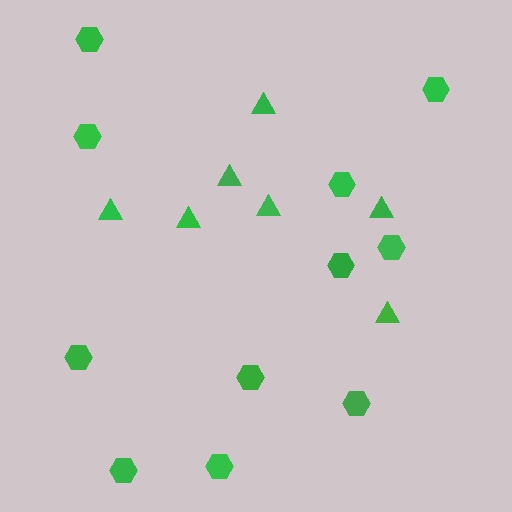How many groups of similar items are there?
There are 2 groups: one group of triangles (7) and one group of hexagons (11).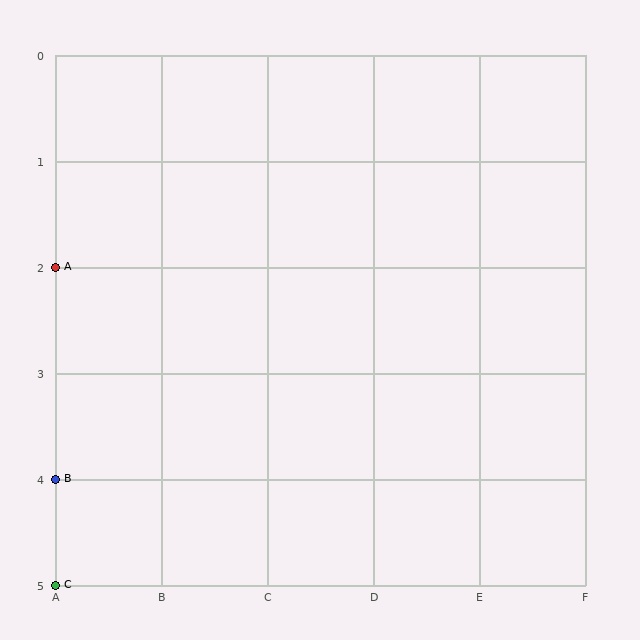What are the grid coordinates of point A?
Point A is at grid coordinates (A, 2).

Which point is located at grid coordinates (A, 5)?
Point C is at (A, 5).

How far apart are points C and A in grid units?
Points C and A are 3 rows apart.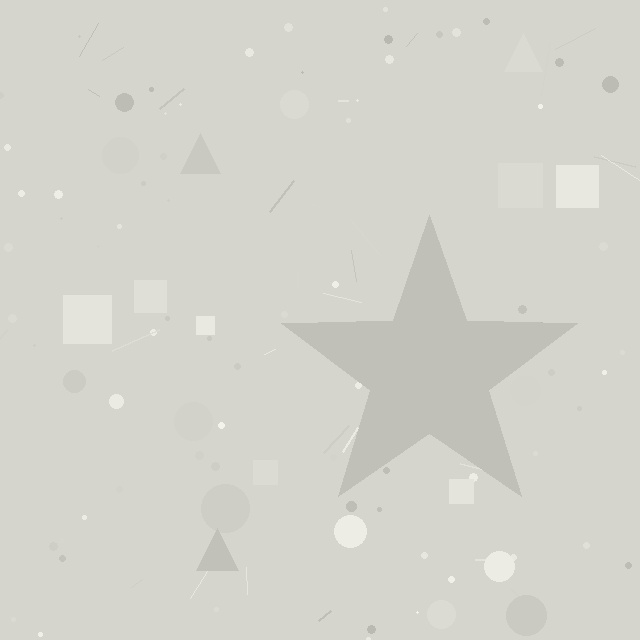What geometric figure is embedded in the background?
A star is embedded in the background.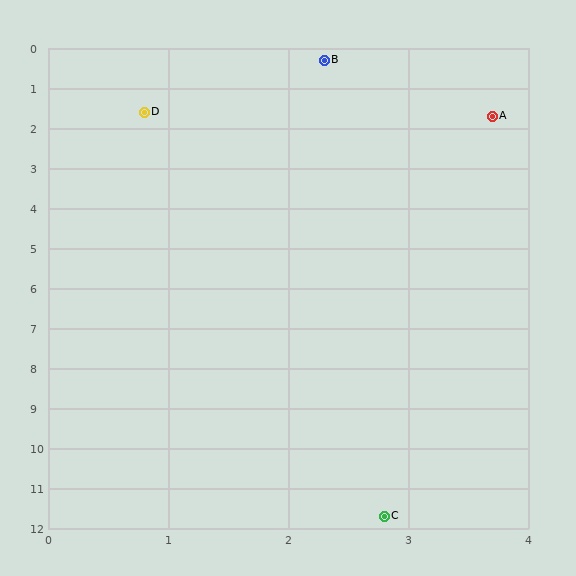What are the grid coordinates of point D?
Point D is at approximately (0.8, 1.6).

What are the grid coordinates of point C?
Point C is at approximately (2.8, 11.7).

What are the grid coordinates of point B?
Point B is at approximately (2.3, 0.3).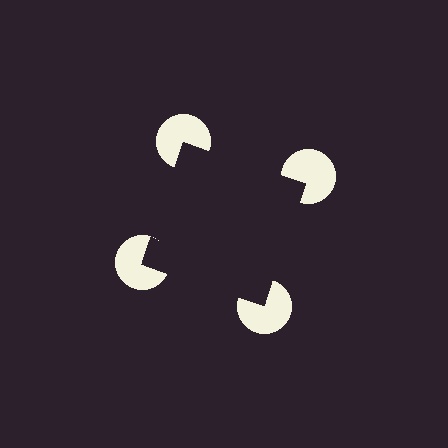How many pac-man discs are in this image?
There are 4 — one at each vertex of the illusory square.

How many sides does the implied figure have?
4 sides.